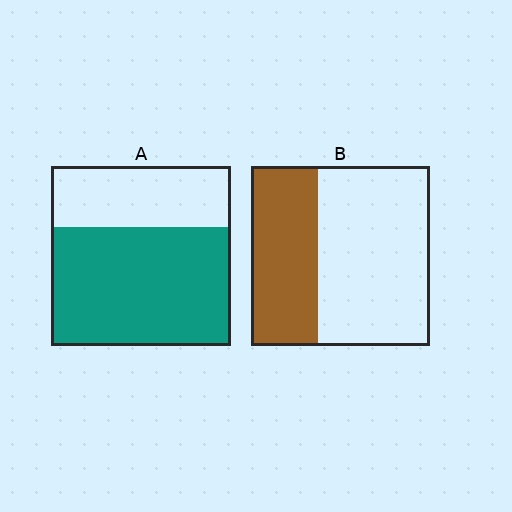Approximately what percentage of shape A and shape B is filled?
A is approximately 65% and B is approximately 35%.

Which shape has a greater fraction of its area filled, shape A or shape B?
Shape A.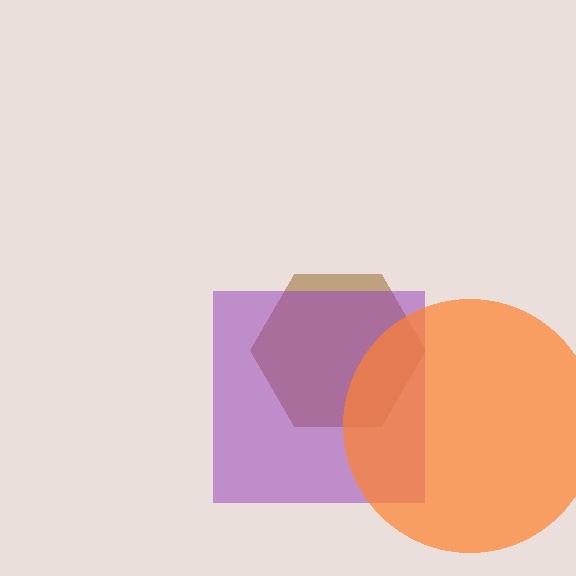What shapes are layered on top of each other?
The layered shapes are: a brown hexagon, a purple square, an orange circle.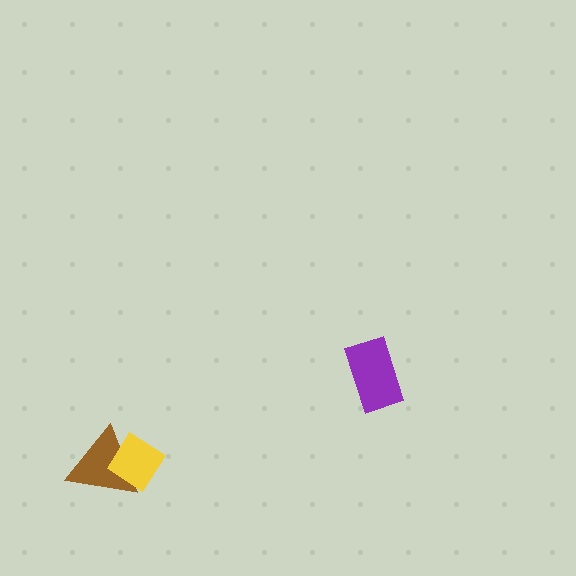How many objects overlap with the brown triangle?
1 object overlaps with the brown triangle.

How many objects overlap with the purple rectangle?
0 objects overlap with the purple rectangle.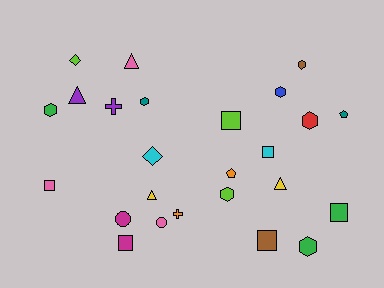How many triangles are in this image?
There are 4 triangles.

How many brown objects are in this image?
There are 2 brown objects.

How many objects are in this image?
There are 25 objects.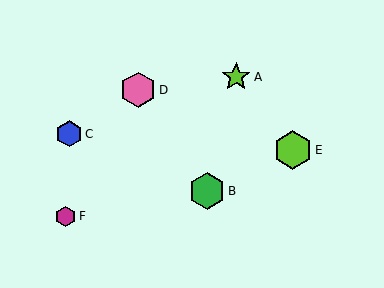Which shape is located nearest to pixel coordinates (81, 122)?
The blue hexagon (labeled C) at (69, 134) is nearest to that location.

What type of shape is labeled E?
Shape E is a lime hexagon.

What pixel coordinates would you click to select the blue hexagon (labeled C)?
Click at (69, 134) to select the blue hexagon C.